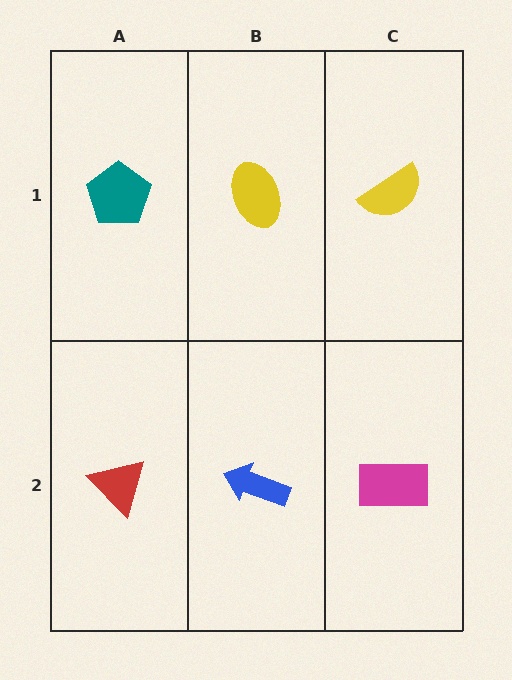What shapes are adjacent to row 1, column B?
A blue arrow (row 2, column B), a teal pentagon (row 1, column A), a yellow semicircle (row 1, column C).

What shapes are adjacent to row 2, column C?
A yellow semicircle (row 1, column C), a blue arrow (row 2, column B).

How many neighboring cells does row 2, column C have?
2.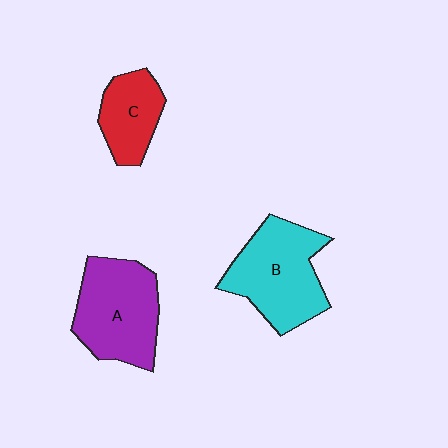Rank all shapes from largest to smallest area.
From largest to smallest: B (cyan), A (purple), C (red).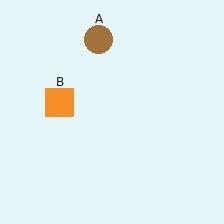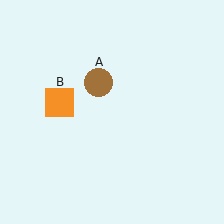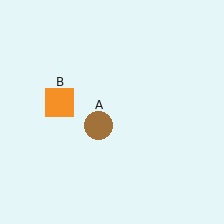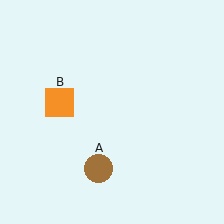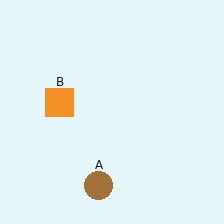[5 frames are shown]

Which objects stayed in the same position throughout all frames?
Orange square (object B) remained stationary.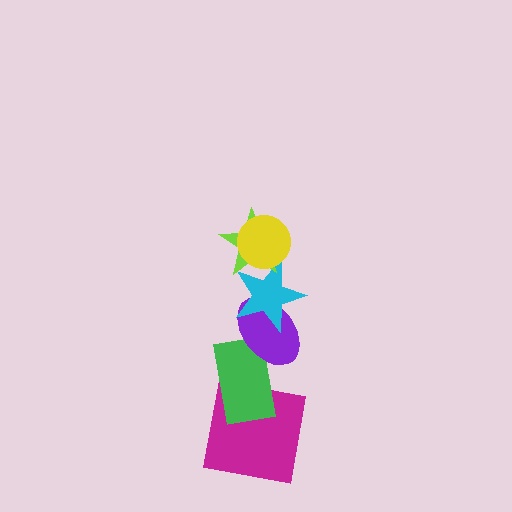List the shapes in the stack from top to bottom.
From top to bottom: the yellow circle, the lime star, the cyan star, the purple ellipse, the green rectangle, the magenta square.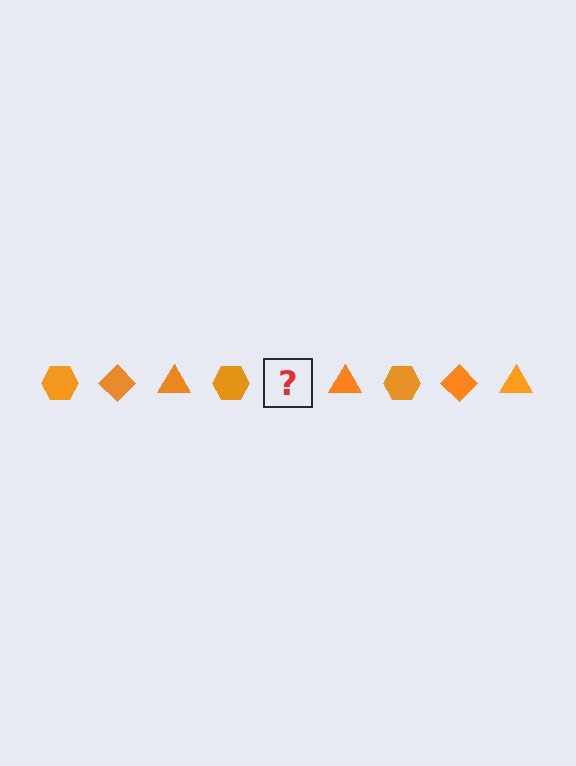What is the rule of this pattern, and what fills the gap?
The rule is that the pattern cycles through hexagon, diamond, triangle shapes in orange. The gap should be filled with an orange diamond.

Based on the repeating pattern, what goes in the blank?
The blank should be an orange diamond.